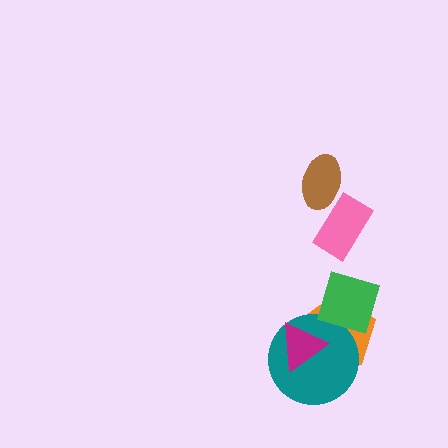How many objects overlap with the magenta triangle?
2 objects overlap with the magenta triangle.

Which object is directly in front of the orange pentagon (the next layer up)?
The teal circle is directly in front of the orange pentagon.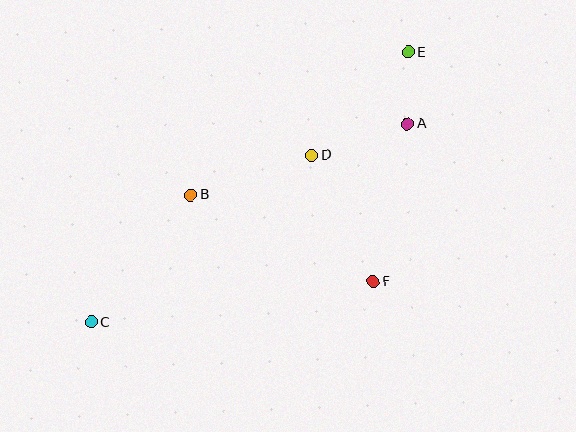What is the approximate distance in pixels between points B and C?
The distance between B and C is approximately 162 pixels.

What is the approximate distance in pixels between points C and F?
The distance between C and F is approximately 285 pixels.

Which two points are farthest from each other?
Points C and E are farthest from each other.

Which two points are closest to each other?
Points A and E are closest to each other.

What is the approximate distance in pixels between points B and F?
The distance between B and F is approximately 202 pixels.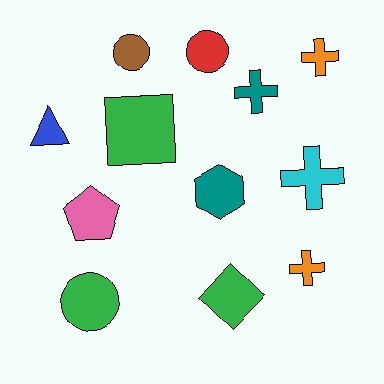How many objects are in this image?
There are 12 objects.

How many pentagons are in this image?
There is 1 pentagon.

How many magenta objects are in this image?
There are no magenta objects.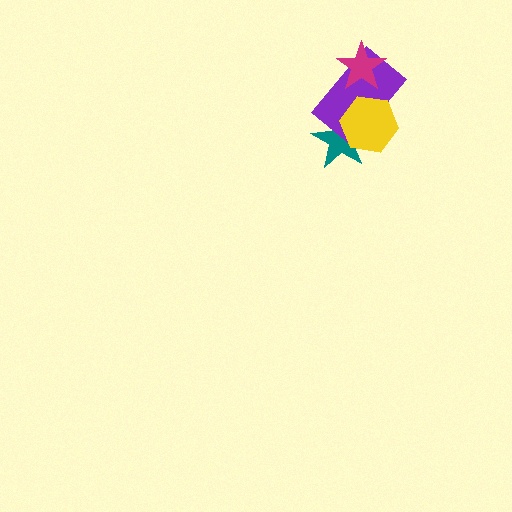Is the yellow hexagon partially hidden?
No, no other shape covers it.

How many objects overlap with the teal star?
2 objects overlap with the teal star.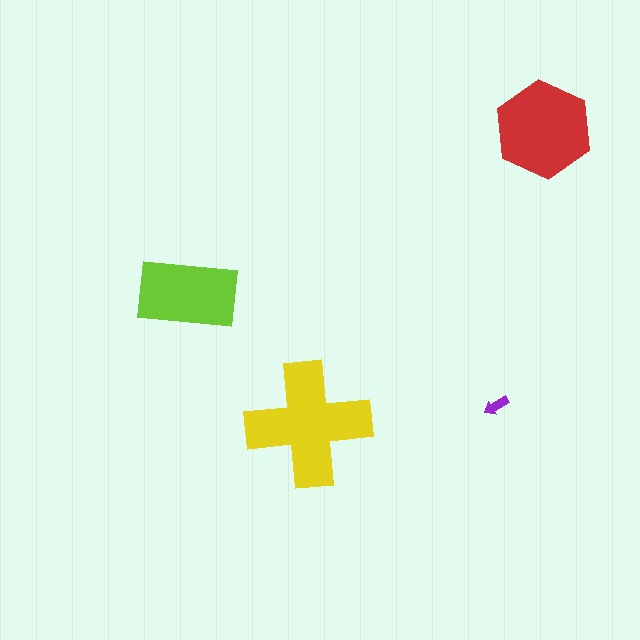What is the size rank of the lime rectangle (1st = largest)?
3rd.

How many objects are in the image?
There are 4 objects in the image.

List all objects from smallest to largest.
The purple arrow, the lime rectangle, the red hexagon, the yellow cross.